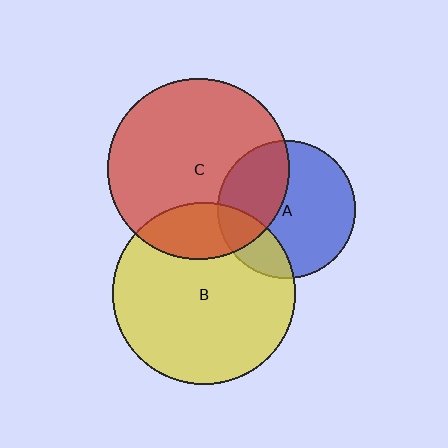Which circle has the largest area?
Circle B (yellow).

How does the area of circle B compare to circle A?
Approximately 1.7 times.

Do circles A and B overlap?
Yes.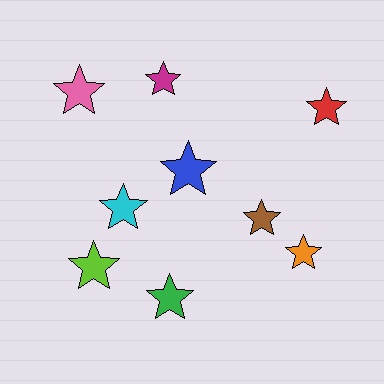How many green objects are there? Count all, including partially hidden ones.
There is 1 green object.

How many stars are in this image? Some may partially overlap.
There are 9 stars.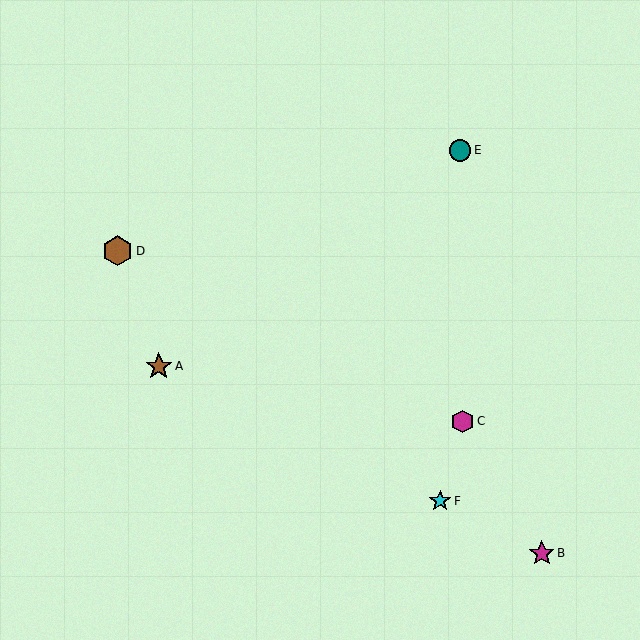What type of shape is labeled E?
Shape E is a teal circle.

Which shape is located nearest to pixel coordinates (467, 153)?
The teal circle (labeled E) at (460, 150) is nearest to that location.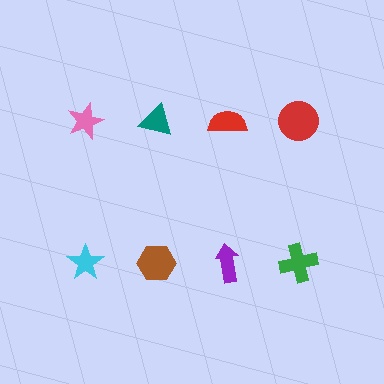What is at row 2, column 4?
A green cross.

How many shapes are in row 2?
4 shapes.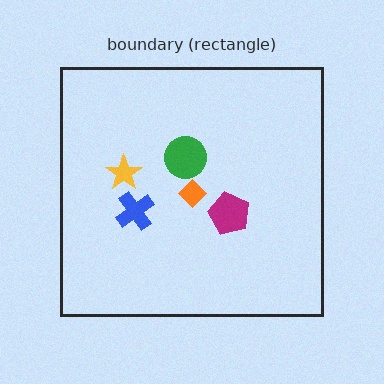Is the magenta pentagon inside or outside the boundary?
Inside.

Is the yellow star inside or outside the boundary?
Inside.